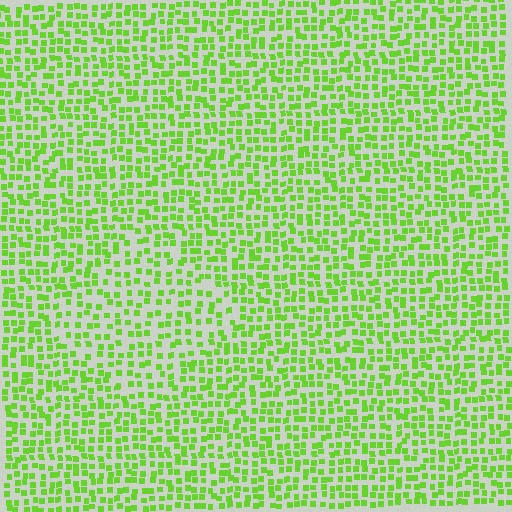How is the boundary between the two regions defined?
The boundary is defined by a change in element density (approximately 1.4x ratio). All elements are the same color, size, and shape.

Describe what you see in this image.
The image contains small lime elements arranged at two different densities. A diamond-shaped region is visible where the elements are less densely packed than the surrounding area.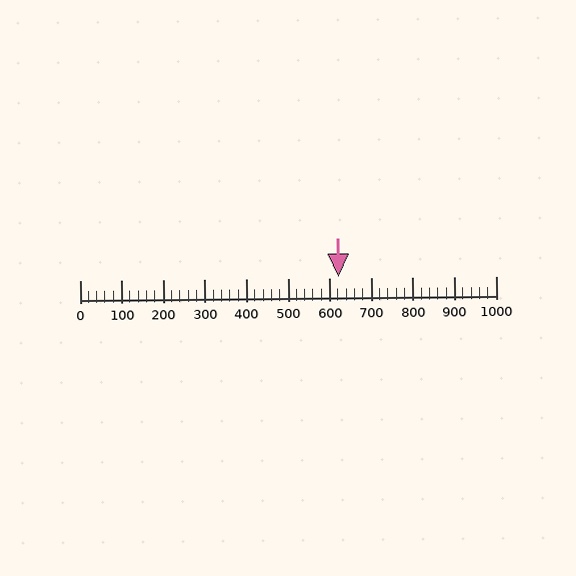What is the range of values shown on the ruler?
The ruler shows values from 0 to 1000.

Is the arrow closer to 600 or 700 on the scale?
The arrow is closer to 600.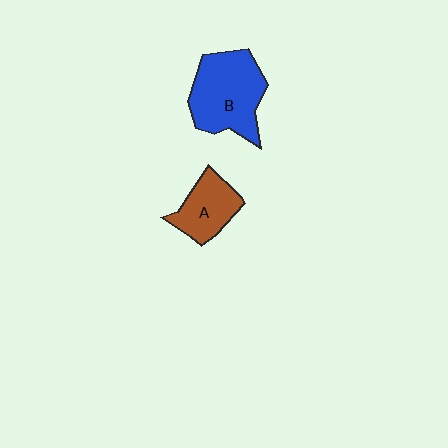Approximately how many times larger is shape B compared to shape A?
Approximately 1.7 times.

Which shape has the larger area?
Shape B (blue).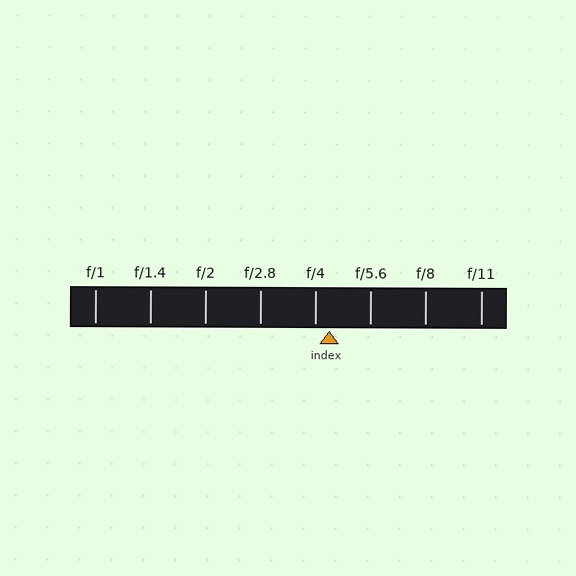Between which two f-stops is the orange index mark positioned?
The index mark is between f/4 and f/5.6.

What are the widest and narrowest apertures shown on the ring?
The widest aperture shown is f/1 and the narrowest is f/11.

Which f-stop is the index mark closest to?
The index mark is closest to f/4.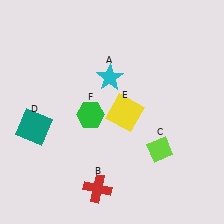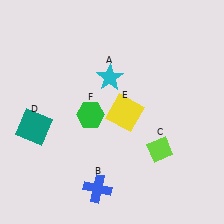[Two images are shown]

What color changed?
The cross (B) changed from red in Image 1 to blue in Image 2.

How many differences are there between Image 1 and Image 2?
There is 1 difference between the two images.